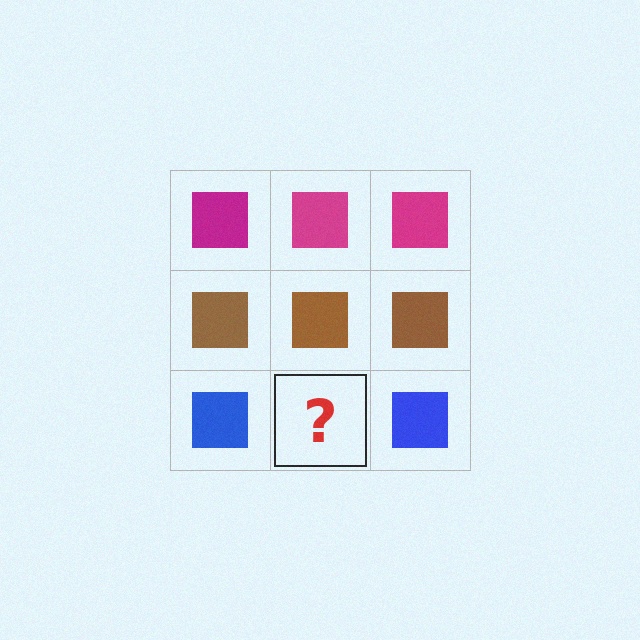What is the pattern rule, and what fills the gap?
The rule is that each row has a consistent color. The gap should be filled with a blue square.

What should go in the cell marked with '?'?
The missing cell should contain a blue square.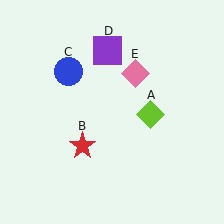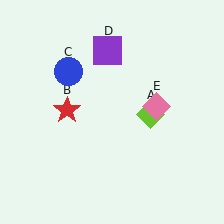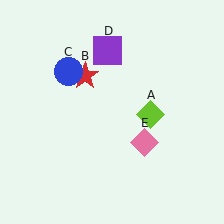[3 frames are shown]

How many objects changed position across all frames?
2 objects changed position: red star (object B), pink diamond (object E).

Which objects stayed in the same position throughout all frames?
Lime diamond (object A) and blue circle (object C) and purple square (object D) remained stationary.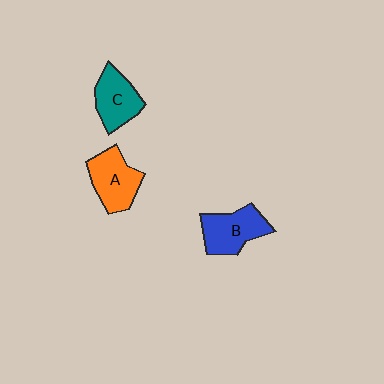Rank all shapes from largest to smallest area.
From largest to smallest: B (blue), A (orange), C (teal).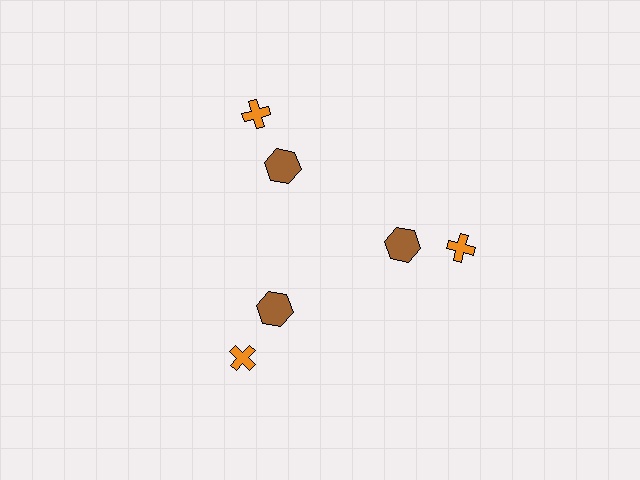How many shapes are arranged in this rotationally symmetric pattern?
There are 6 shapes, arranged in 3 groups of 2.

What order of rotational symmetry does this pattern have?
This pattern has 3-fold rotational symmetry.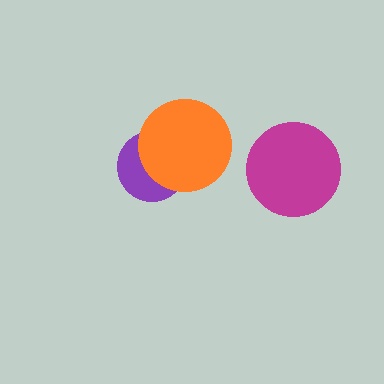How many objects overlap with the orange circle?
1 object overlaps with the orange circle.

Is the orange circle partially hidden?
No, no other shape covers it.